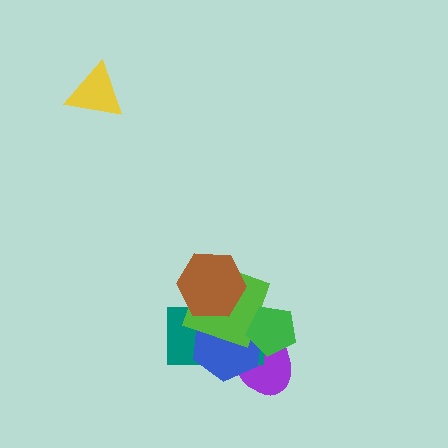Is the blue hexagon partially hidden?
Yes, it is partially covered by another shape.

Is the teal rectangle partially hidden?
Yes, it is partially covered by another shape.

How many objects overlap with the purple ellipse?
4 objects overlap with the purple ellipse.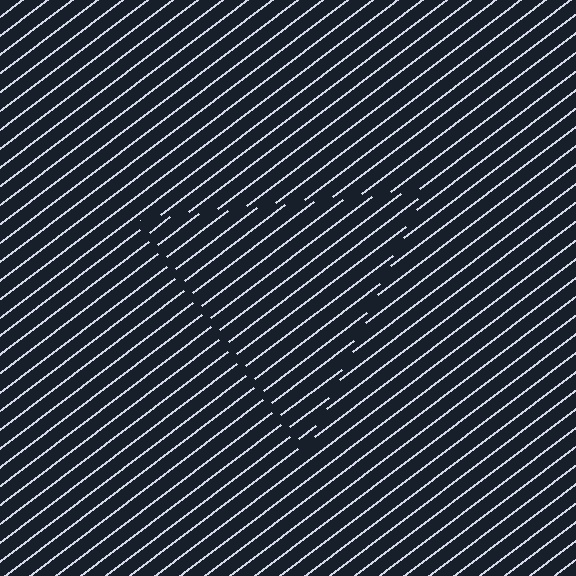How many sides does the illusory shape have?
3 sides — the line-ends trace a triangle.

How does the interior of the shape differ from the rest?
The interior of the shape contains the same grating, shifted by half a period — the contour is defined by the phase discontinuity where line-ends from the inner and outer gratings abut.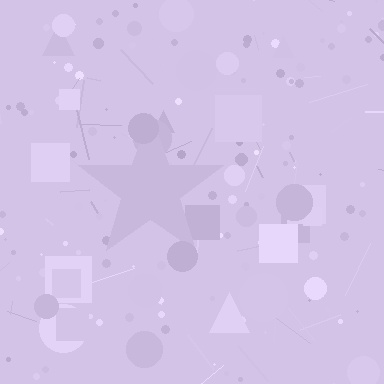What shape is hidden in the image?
A star is hidden in the image.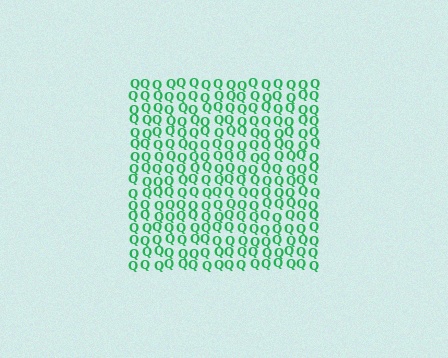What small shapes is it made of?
It is made of small letter Q's.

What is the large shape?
The large shape is a square.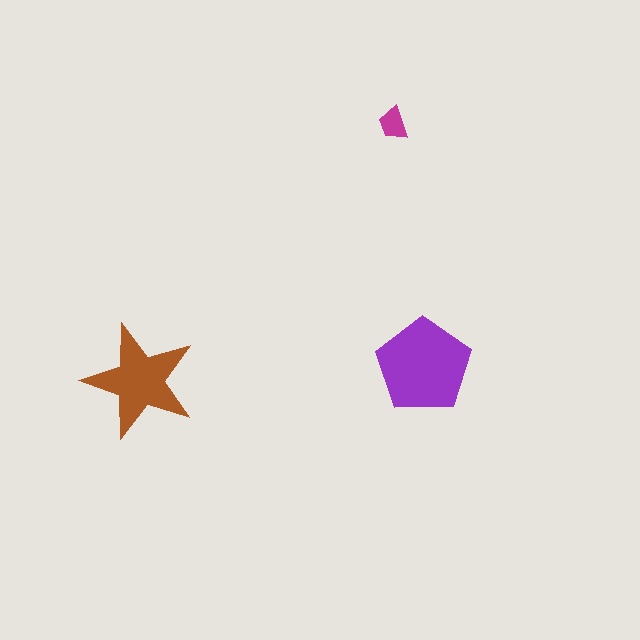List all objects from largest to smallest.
The purple pentagon, the brown star, the magenta trapezoid.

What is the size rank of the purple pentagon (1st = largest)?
1st.